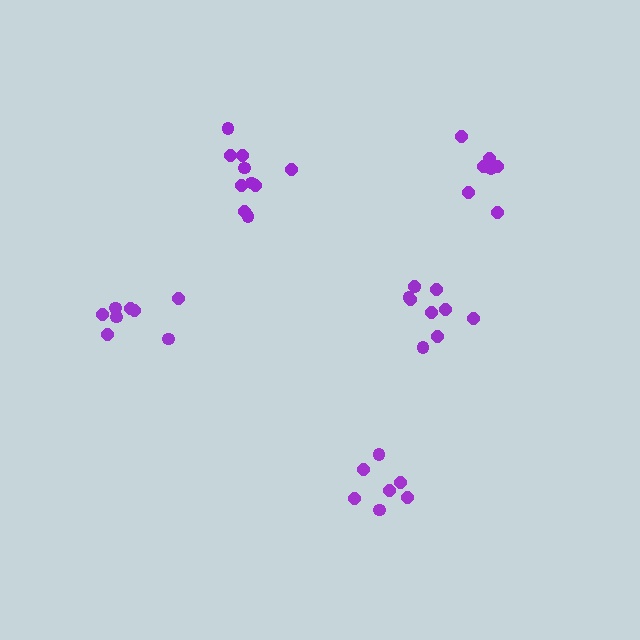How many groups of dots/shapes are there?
There are 5 groups.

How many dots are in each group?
Group 1: 10 dots, Group 2: 8 dots, Group 3: 7 dots, Group 4: 10 dots, Group 5: 7 dots (42 total).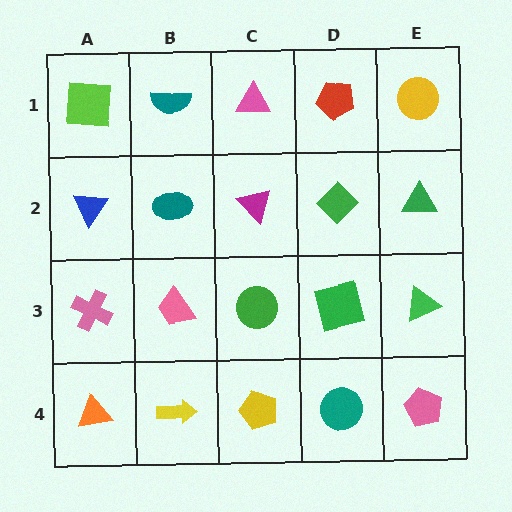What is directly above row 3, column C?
A magenta triangle.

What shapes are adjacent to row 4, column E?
A green triangle (row 3, column E), a teal circle (row 4, column D).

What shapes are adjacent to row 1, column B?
A teal ellipse (row 2, column B), a lime square (row 1, column A), a pink triangle (row 1, column C).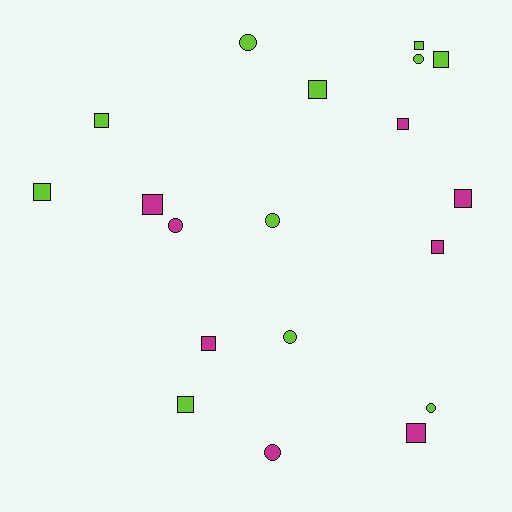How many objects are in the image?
There are 19 objects.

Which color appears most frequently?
Lime, with 11 objects.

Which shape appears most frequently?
Square, with 12 objects.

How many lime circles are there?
There are 5 lime circles.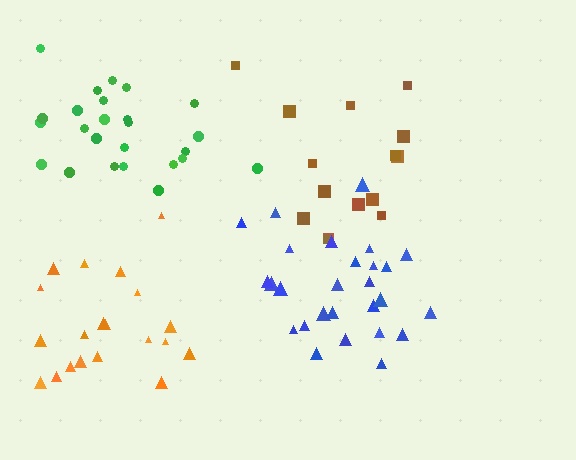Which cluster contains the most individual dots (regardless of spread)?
Blue (27).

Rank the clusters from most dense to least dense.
orange, blue, green, brown.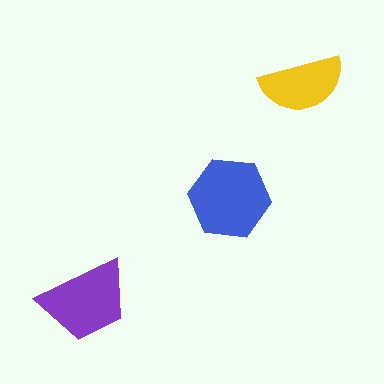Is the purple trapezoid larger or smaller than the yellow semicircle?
Larger.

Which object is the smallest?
The yellow semicircle.